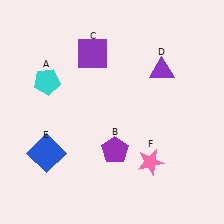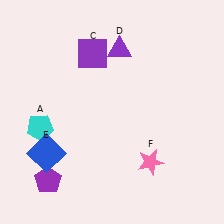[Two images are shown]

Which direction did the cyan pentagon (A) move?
The cyan pentagon (A) moved down.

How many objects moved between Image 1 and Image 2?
3 objects moved between the two images.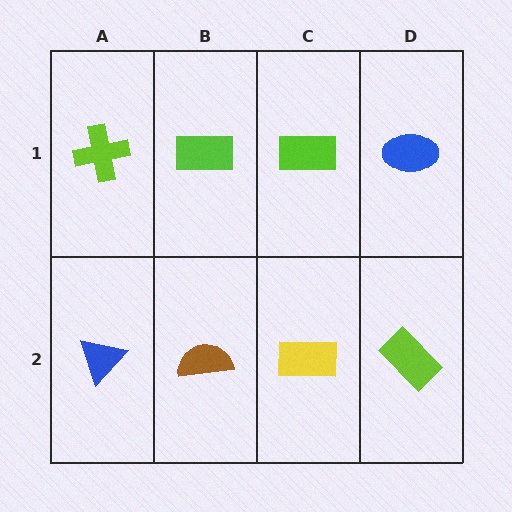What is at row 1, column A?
A lime cross.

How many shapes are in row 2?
4 shapes.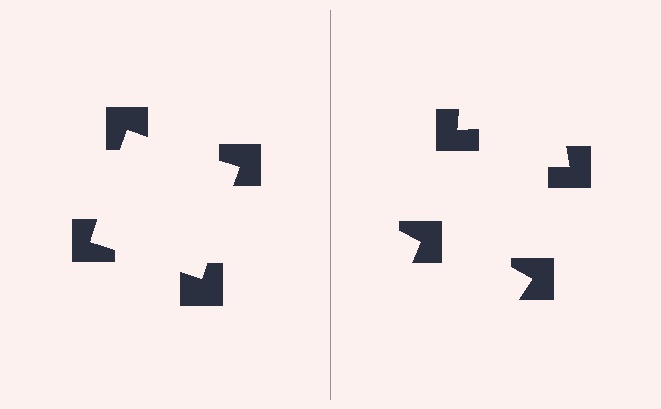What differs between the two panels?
The notched squares are positioned identically on both sides; only the wedge orientations differ. On the left they align to a square; on the right they are misaligned.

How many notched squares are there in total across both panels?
8 — 4 on each side.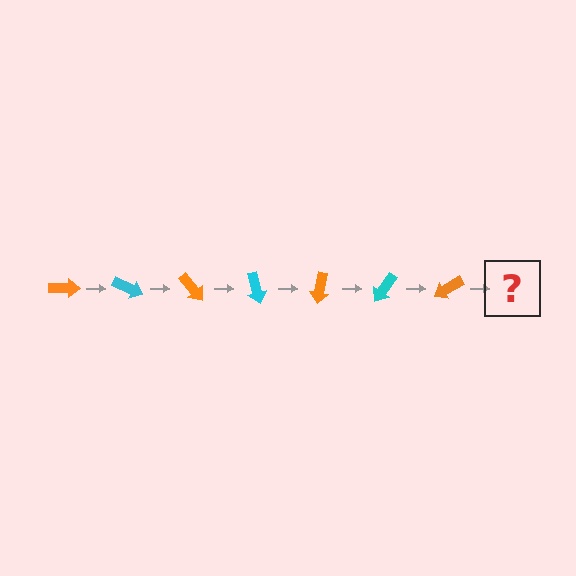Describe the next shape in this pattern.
It should be a cyan arrow, rotated 175 degrees from the start.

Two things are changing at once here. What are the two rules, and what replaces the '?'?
The two rules are that it rotates 25 degrees each step and the color cycles through orange and cyan. The '?' should be a cyan arrow, rotated 175 degrees from the start.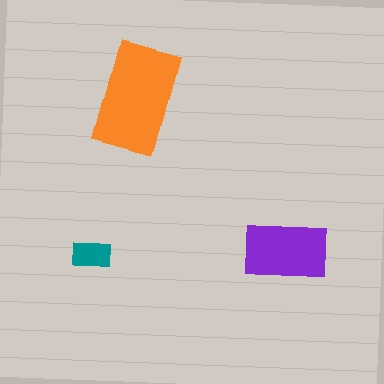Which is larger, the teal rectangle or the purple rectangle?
The purple one.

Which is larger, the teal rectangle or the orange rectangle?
The orange one.